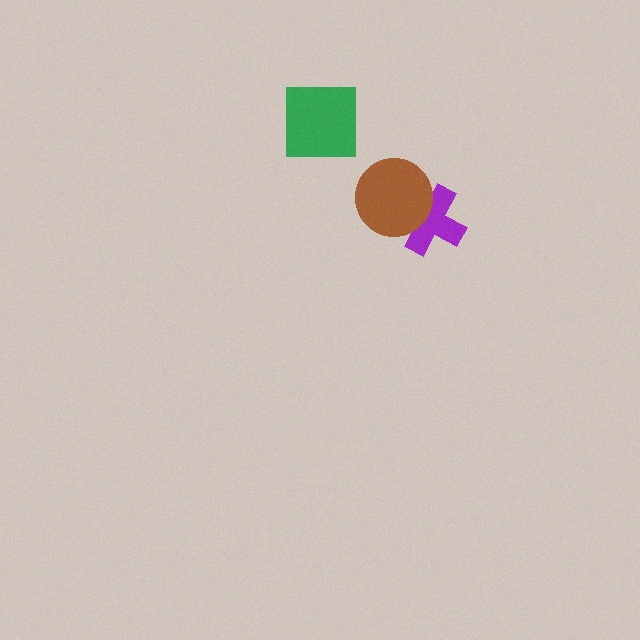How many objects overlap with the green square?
0 objects overlap with the green square.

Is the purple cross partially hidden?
Yes, it is partially covered by another shape.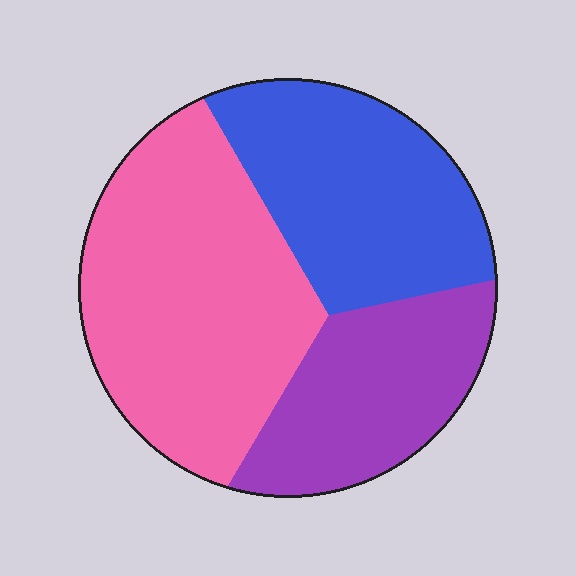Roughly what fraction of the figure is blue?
Blue covers 31% of the figure.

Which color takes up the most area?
Pink, at roughly 45%.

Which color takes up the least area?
Purple, at roughly 25%.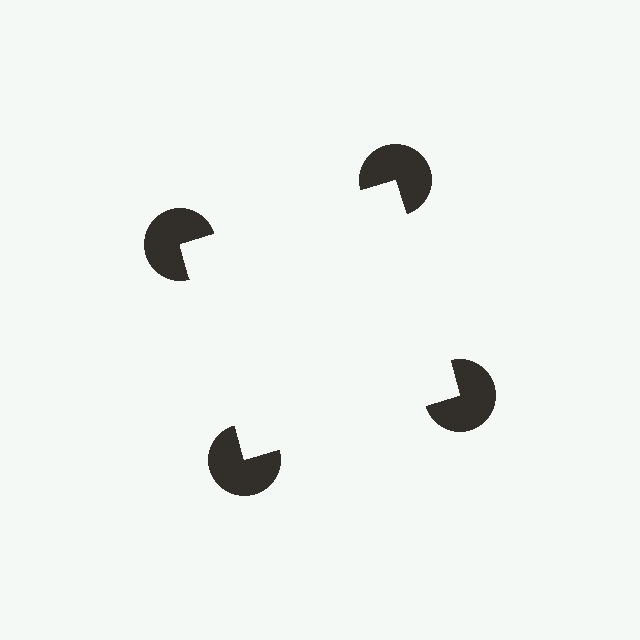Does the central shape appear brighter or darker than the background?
It typically appears slightly brighter than the background, even though no actual brightness change is drawn.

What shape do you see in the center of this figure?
An illusory square — its edges are inferred from the aligned wedge cuts in the pac-man discs, not physically drawn.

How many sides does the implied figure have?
4 sides.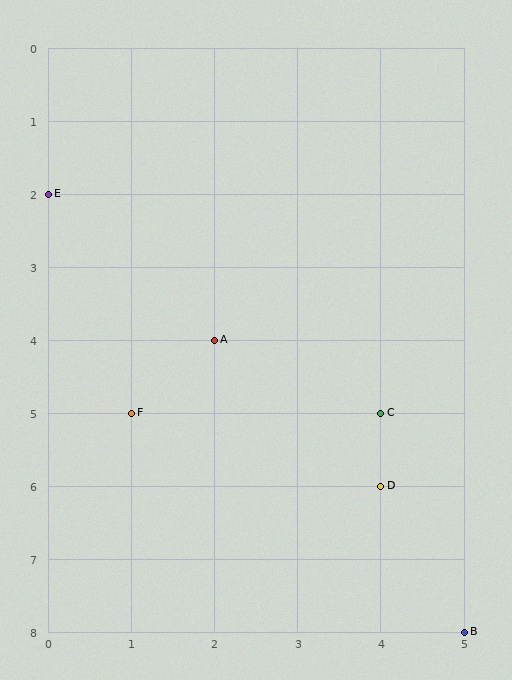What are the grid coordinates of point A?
Point A is at grid coordinates (2, 4).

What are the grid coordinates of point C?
Point C is at grid coordinates (4, 5).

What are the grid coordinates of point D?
Point D is at grid coordinates (4, 6).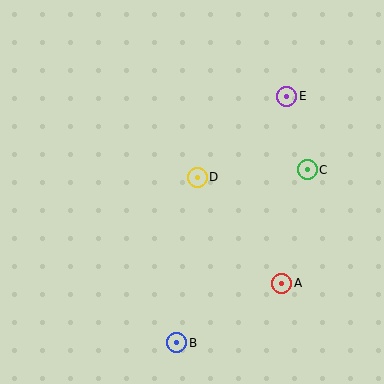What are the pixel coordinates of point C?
Point C is at (307, 170).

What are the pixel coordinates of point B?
Point B is at (177, 343).